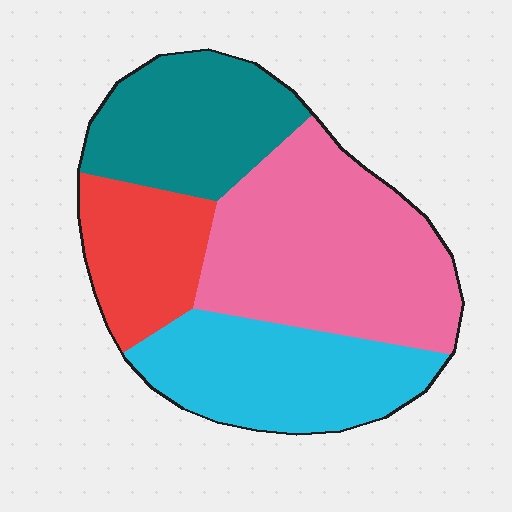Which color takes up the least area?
Red, at roughly 15%.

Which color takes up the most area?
Pink, at roughly 35%.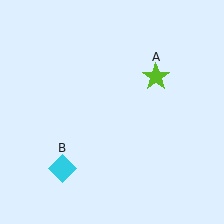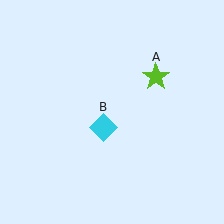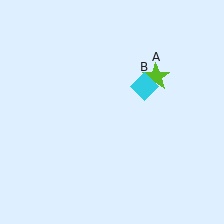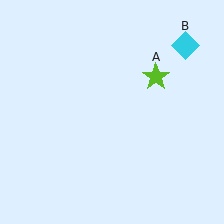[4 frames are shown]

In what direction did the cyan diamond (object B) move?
The cyan diamond (object B) moved up and to the right.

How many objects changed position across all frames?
1 object changed position: cyan diamond (object B).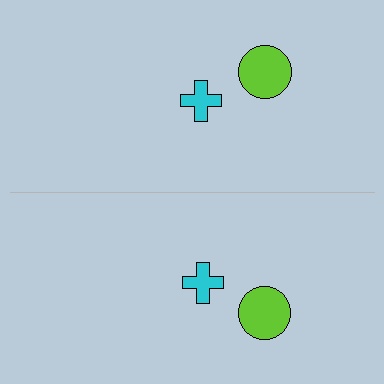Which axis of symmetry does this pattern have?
The pattern has a horizontal axis of symmetry running through the center of the image.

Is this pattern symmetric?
Yes, this pattern has bilateral (reflection) symmetry.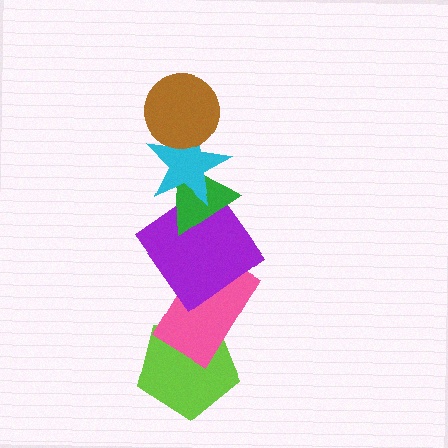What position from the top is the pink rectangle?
The pink rectangle is 5th from the top.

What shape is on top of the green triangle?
The cyan star is on top of the green triangle.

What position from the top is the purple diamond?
The purple diamond is 4th from the top.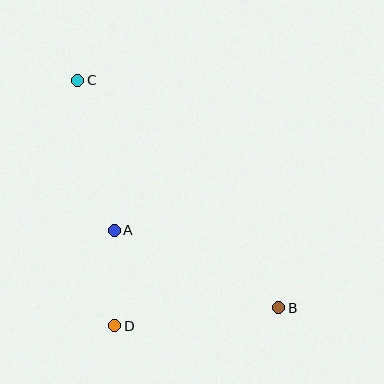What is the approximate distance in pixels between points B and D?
The distance between B and D is approximately 165 pixels.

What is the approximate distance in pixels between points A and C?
The distance between A and C is approximately 154 pixels.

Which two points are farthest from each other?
Points B and C are farthest from each other.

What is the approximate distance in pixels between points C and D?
The distance between C and D is approximately 249 pixels.